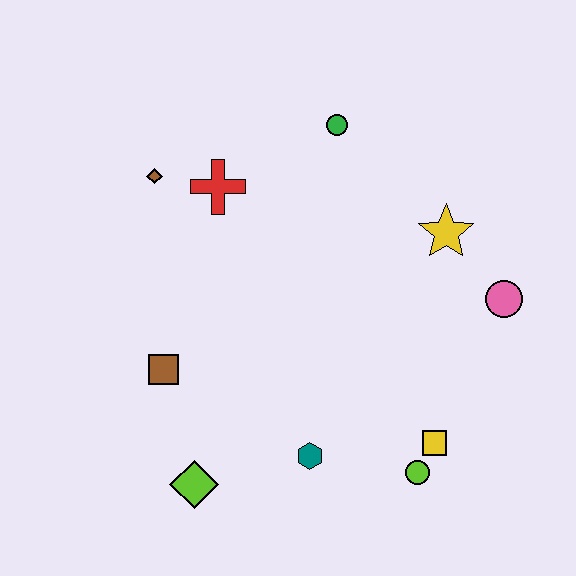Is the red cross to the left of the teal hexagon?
Yes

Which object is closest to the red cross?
The brown diamond is closest to the red cross.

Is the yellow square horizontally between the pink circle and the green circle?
Yes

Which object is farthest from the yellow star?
The lime diamond is farthest from the yellow star.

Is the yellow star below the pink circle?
No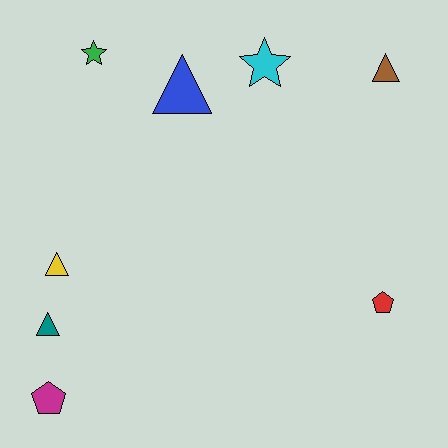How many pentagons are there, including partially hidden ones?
There are 2 pentagons.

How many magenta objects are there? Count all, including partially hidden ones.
There is 1 magenta object.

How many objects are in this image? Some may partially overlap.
There are 8 objects.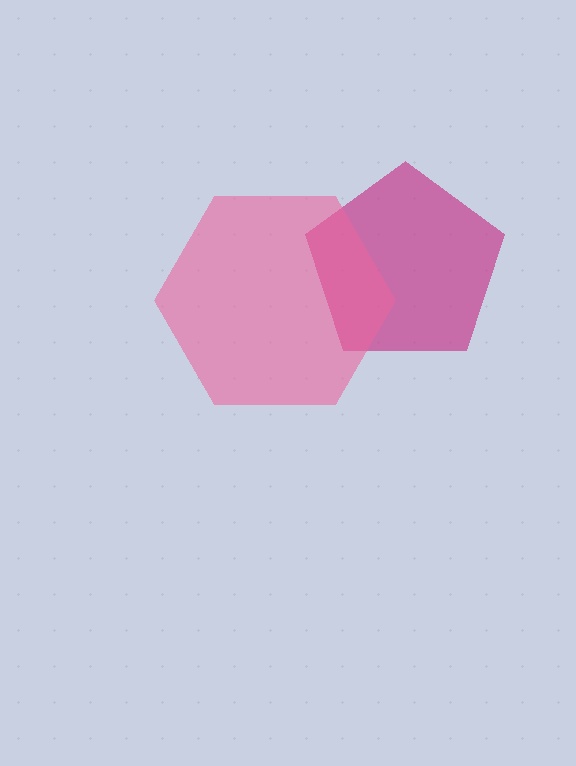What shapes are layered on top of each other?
The layered shapes are: a magenta pentagon, a pink hexagon.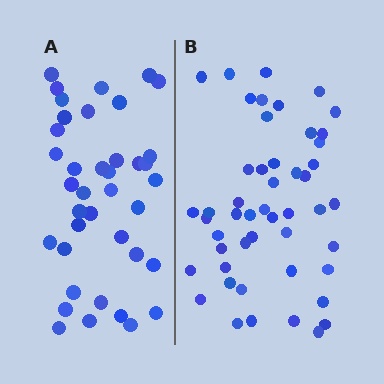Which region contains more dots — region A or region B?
Region B (the right region) has more dots.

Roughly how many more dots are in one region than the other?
Region B has roughly 10 or so more dots than region A.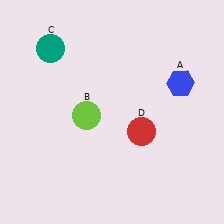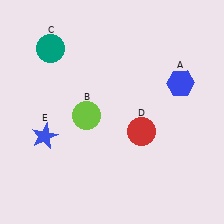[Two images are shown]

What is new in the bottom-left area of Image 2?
A blue star (E) was added in the bottom-left area of Image 2.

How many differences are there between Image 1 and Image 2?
There is 1 difference between the two images.